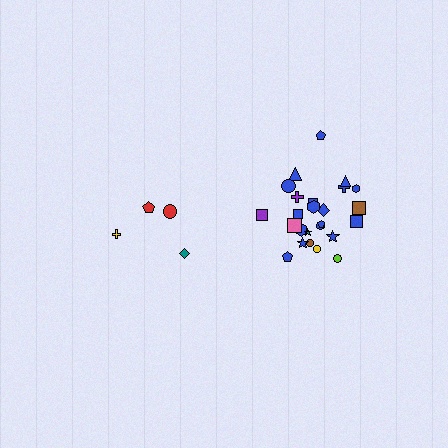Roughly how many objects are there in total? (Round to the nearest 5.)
Roughly 30 objects in total.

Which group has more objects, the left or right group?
The right group.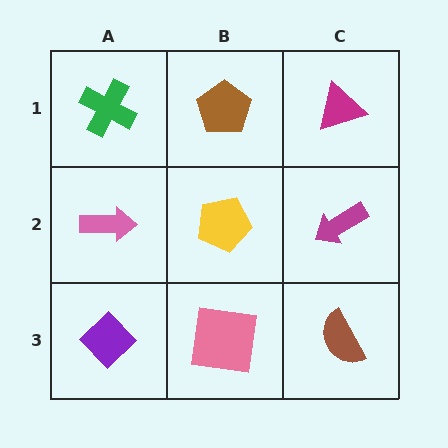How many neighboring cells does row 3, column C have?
2.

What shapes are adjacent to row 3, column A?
A pink arrow (row 2, column A), a pink square (row 3, column B).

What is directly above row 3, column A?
A pink arrow.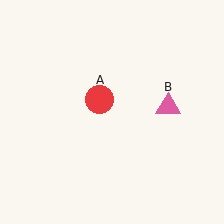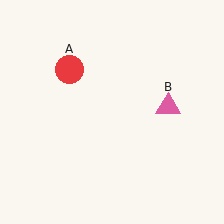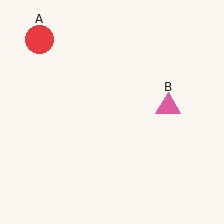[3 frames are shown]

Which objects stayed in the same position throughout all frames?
Pink triangle (object B) remained stationary.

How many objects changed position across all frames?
1 object changed position: red circle (object A).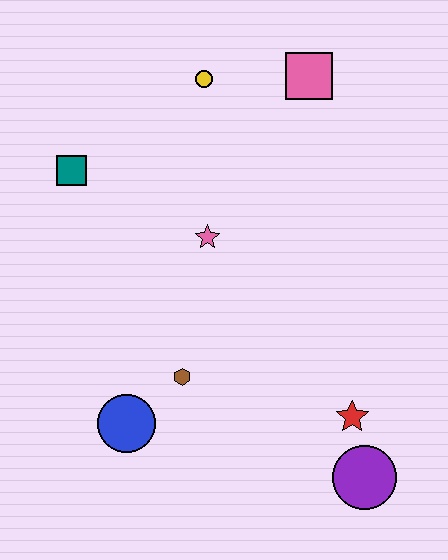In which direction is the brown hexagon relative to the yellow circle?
The brown hexagon is below the yellow circle.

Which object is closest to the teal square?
The pink star is closest to the teal square.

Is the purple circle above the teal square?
No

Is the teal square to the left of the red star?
Yes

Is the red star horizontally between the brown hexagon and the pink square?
No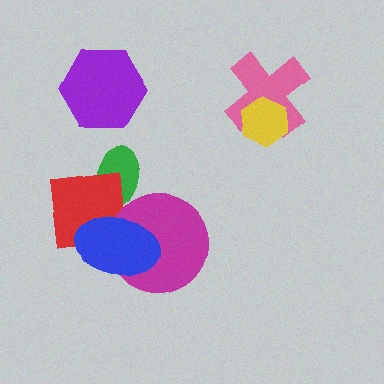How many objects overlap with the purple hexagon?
0 objects overlap with the purple hexagon.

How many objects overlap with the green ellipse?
1 object overlaps with the green ellipse.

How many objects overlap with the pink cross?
1 object overlaps with the pink cross.